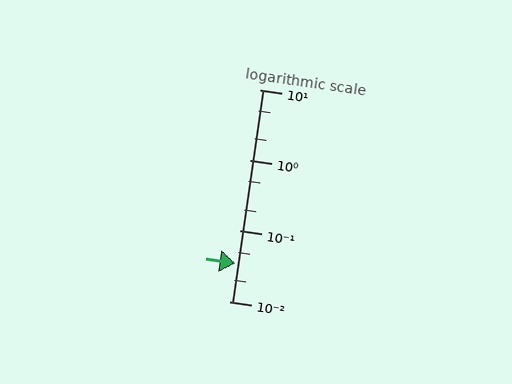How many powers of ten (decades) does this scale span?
The scale spans 3 decades, from 0.01 to 10.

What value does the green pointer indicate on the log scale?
The pointer indicates approximately 0.035.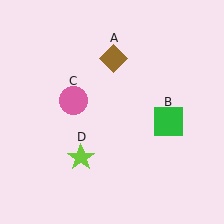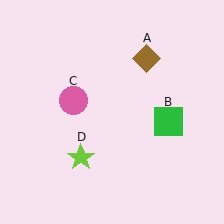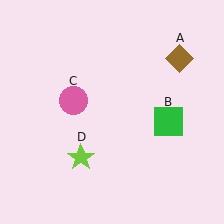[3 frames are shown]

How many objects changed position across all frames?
1 object changed position: brown diamond (object A).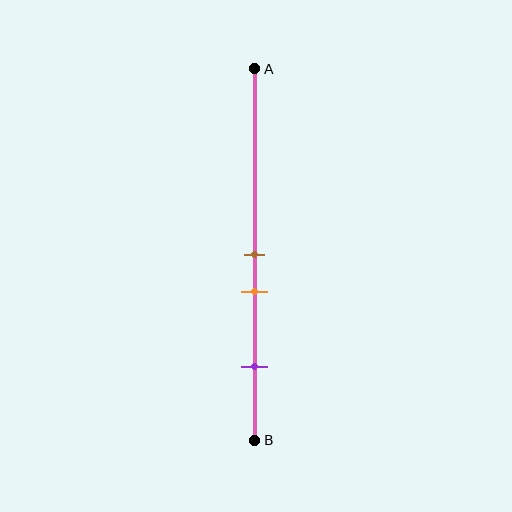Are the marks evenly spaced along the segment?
No, the marks are not evenly spaced.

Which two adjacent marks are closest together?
The brown and orange marks are the closest adjacent pair.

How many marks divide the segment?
There are 3 marks dividing the segment.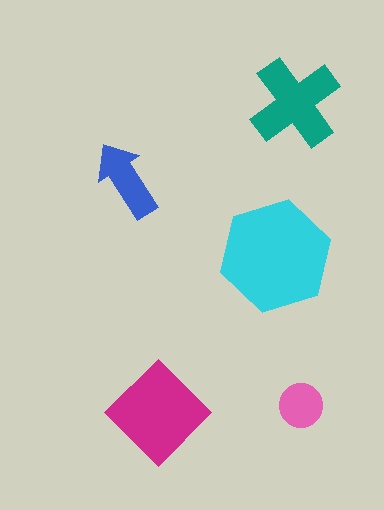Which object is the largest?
The cyan hexagon.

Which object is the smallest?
The pink circle.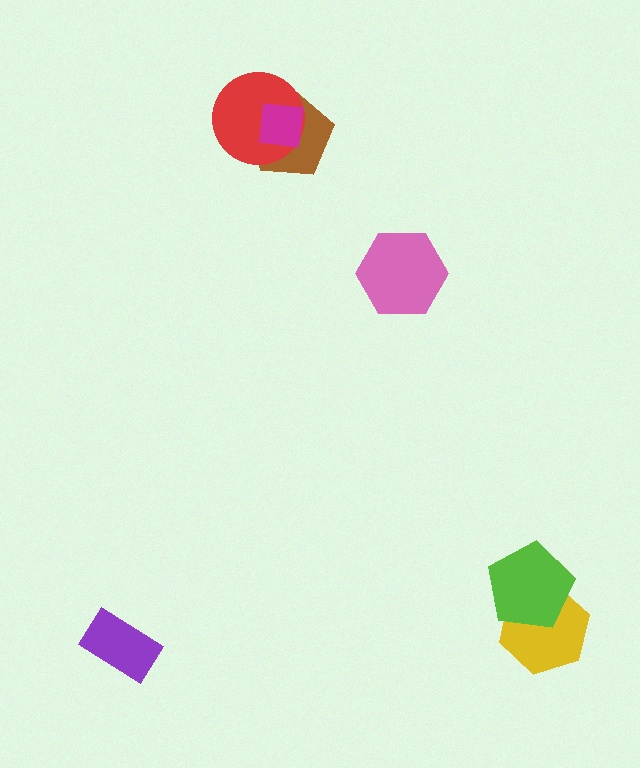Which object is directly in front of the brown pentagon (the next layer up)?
The red circle is directly in front of the brown pentagon.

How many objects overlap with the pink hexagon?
0 objects overlap with the pink hexagon.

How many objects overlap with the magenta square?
2 objects overlap with the magenta square.